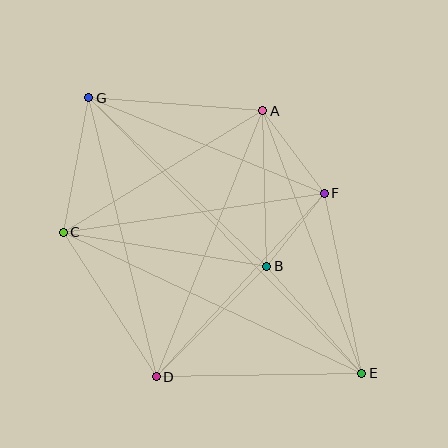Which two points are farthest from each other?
Points E and G are farthest from each other.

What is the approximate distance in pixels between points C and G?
The distance between C and G is approximately 137 pixels.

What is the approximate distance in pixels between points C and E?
The distance between C and E is approximately 330 pixels.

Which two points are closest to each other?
Points B and F are closest to each other.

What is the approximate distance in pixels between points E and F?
The distance between E and F is approximately 183 pixels.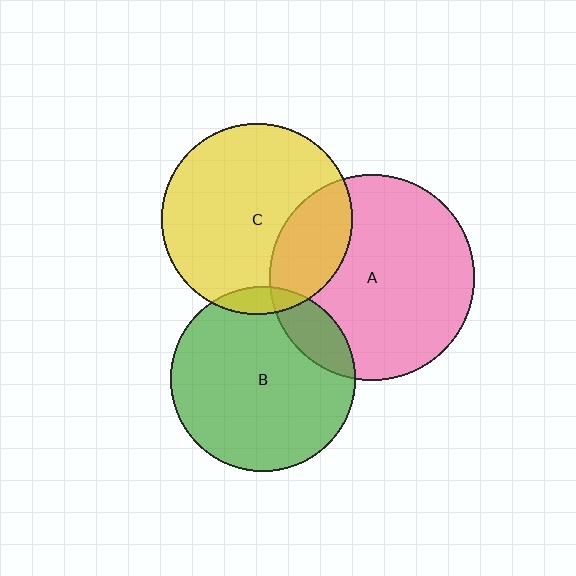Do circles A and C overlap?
Yes.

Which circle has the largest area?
Circle A (pink).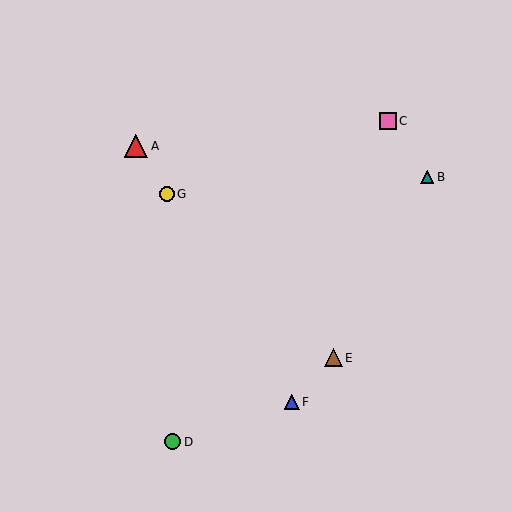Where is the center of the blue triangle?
The center of the blue triangle is at (292, 402).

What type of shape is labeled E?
Shape E is a brown triangle.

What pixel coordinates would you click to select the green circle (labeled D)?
Click at (172, 442) to select the green circle D.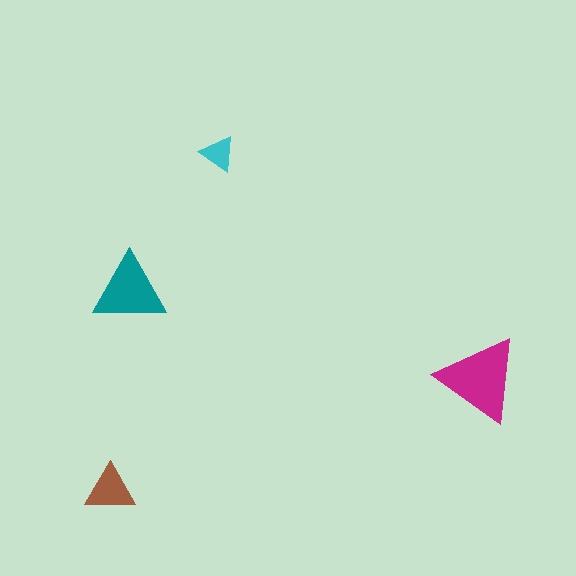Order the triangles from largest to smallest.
the magenta one, the teal one, the brown one, the cyan one.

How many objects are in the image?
There are 4 objects in the image.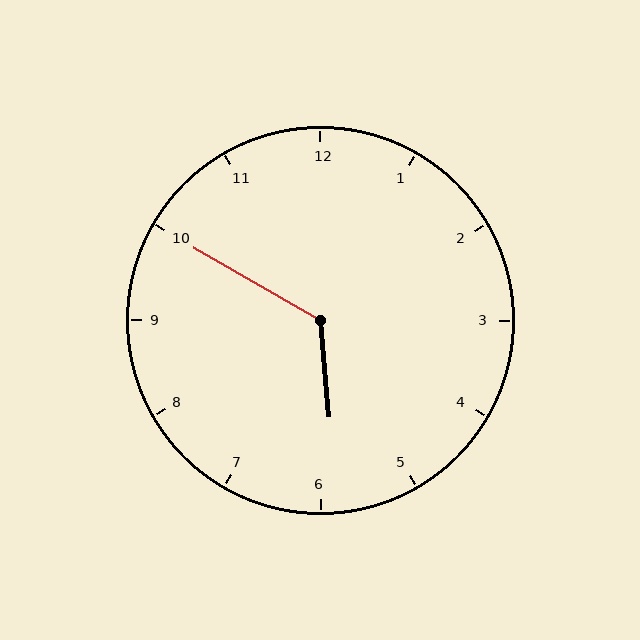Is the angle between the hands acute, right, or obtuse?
It is obtuse.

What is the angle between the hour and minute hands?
Approximately 125 degrees.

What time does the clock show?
5:50.